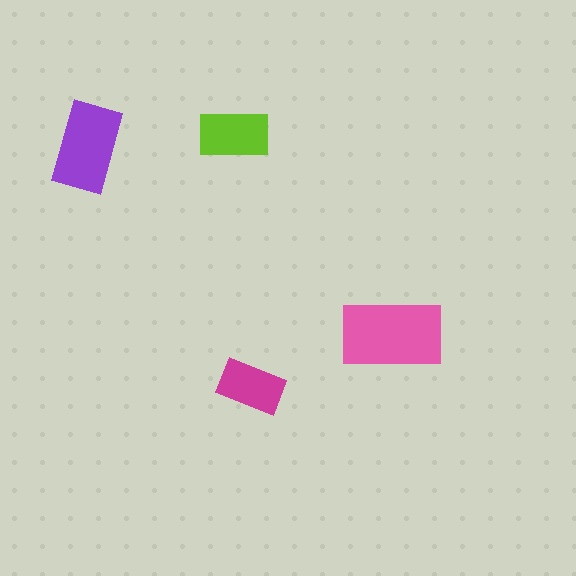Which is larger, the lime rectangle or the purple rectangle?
The purple one.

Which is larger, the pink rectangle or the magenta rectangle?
The pink one.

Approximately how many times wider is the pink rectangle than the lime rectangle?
About 1.5 times wider.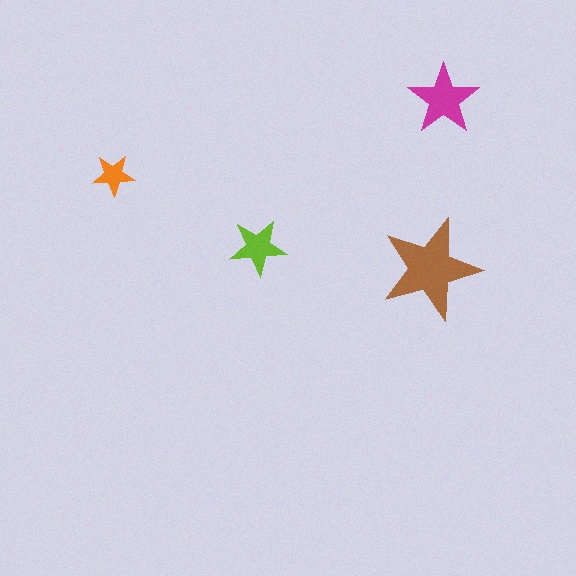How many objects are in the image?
There are 4 objects in the image.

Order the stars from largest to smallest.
the brown one, the magenta one, the lime one, the orange one.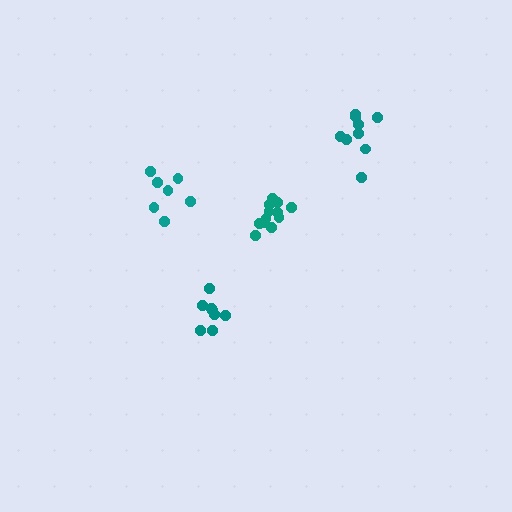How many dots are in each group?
Group 1: 9 dots, Group 2: 8 dots, Group 3: 7 dots, Group 4: 12 dots (36 total).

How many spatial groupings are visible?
There are 4 spatial groupings.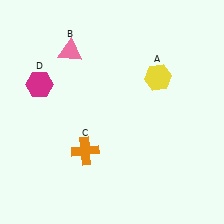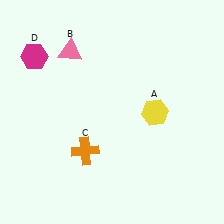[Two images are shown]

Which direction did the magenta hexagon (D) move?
The magenta hexagon (D) moved up.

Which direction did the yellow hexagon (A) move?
The yellow hexagon (A) moved down.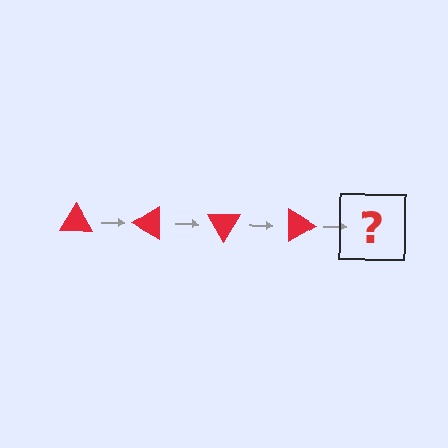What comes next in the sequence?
The next element should be a red triangle rotated 120 degrees.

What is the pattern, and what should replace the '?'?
The pattern is that the triangle rotates 30 degrees each step. The '?' should be a red triangle rotated 120 degrees.